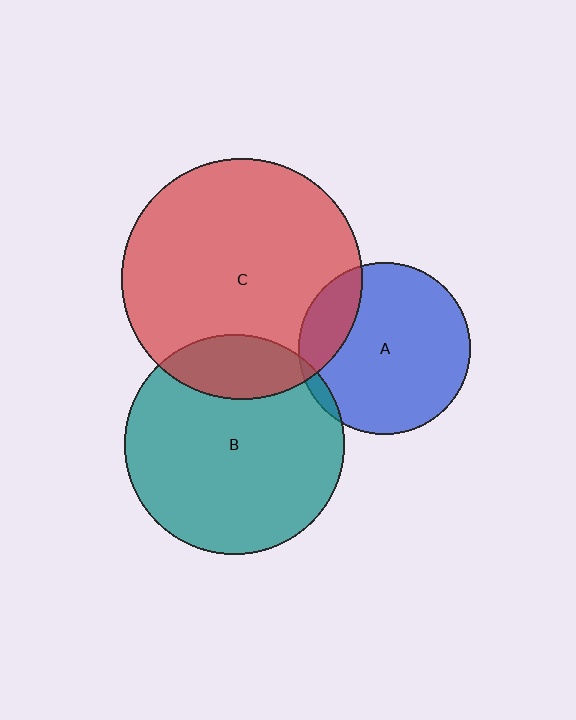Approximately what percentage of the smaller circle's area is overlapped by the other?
Approximately 5%.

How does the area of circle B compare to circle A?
Approximately 1.6 times.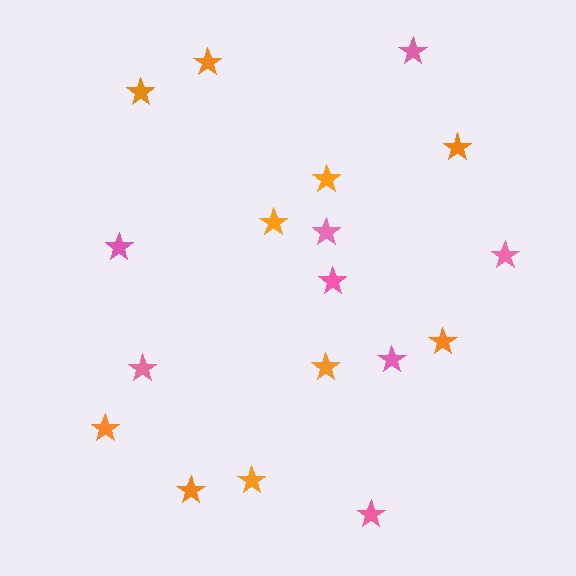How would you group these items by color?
There are 2 groups: one group of pink stars (8) and one group of orange stars (10).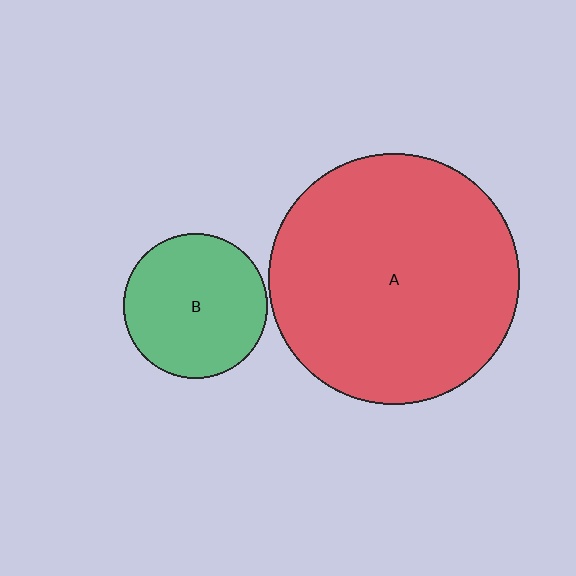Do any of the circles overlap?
No, none of the circles overlap.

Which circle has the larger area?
Circle A (red).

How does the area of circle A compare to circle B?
Approximately 3.0 times.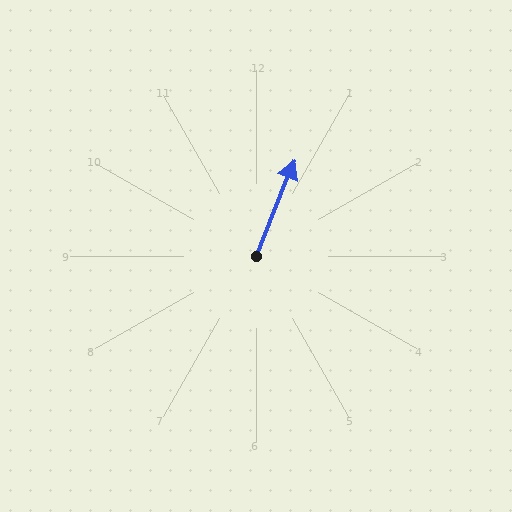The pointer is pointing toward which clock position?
Roughly 1 o'clock.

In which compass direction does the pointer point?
North.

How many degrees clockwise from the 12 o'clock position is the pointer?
Approximately 22 degrees.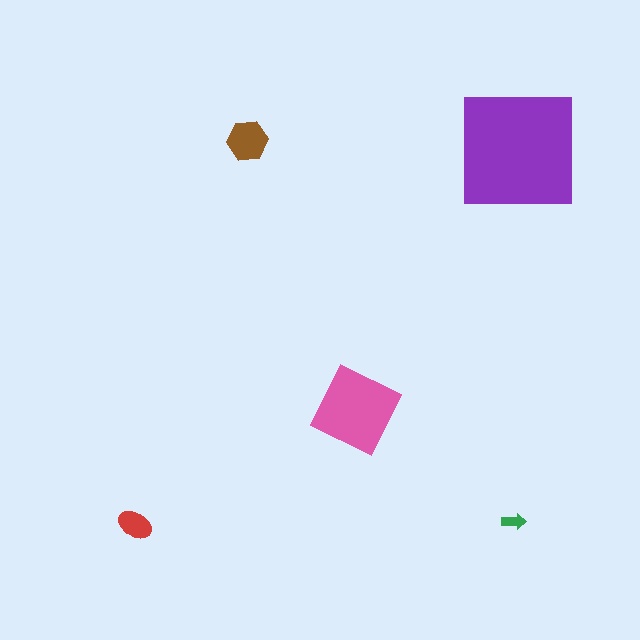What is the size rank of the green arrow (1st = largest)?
5th.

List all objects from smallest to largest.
The green arrow, the red ellipse, the brown hexagon, the pink diamond, the purple square.